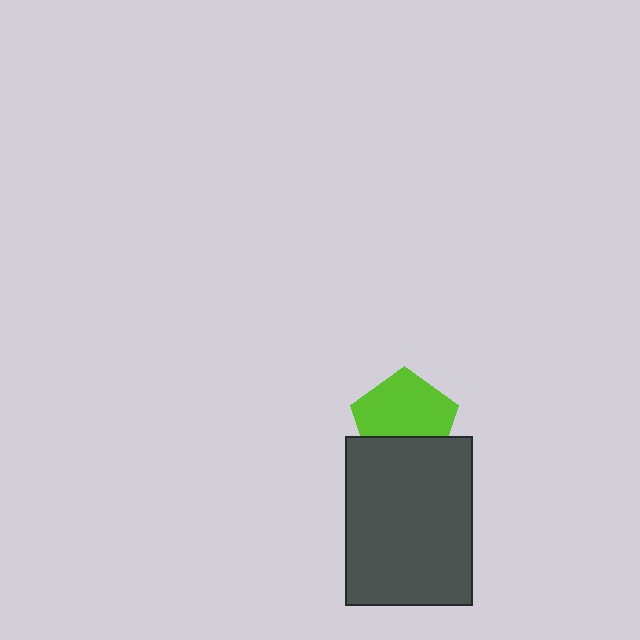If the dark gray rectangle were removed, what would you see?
You would see the complete lime pentagon.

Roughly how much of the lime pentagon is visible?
Most of it is visible (roughly 66%).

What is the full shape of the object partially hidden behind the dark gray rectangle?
The partially hidden object is a lime pentagon.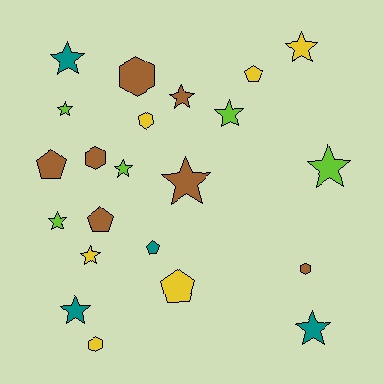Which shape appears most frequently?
Star, with 12 objects.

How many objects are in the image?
There are 22 objects.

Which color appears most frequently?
Brown, with 7 objects.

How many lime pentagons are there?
There are no lime pentagons.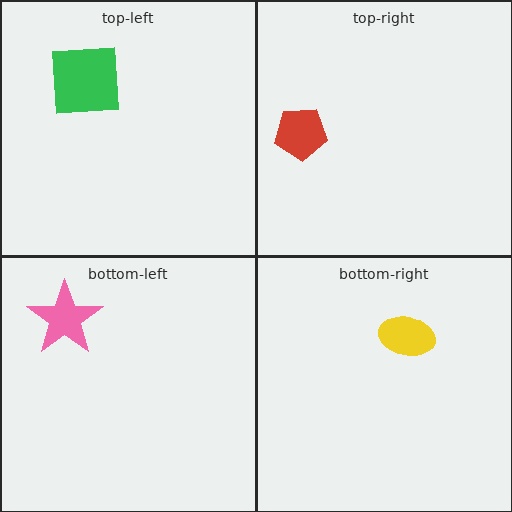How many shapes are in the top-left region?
1.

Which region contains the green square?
The top-left region.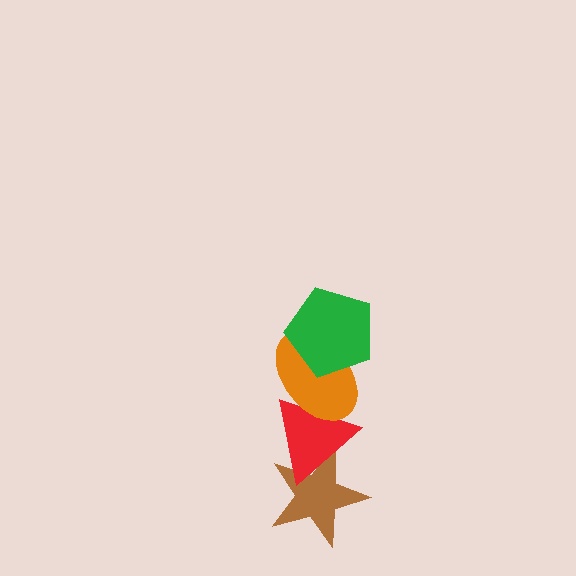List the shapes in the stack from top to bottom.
From top to bottom: the green pentagon, the orange ellipse, the red triangle, the brown star.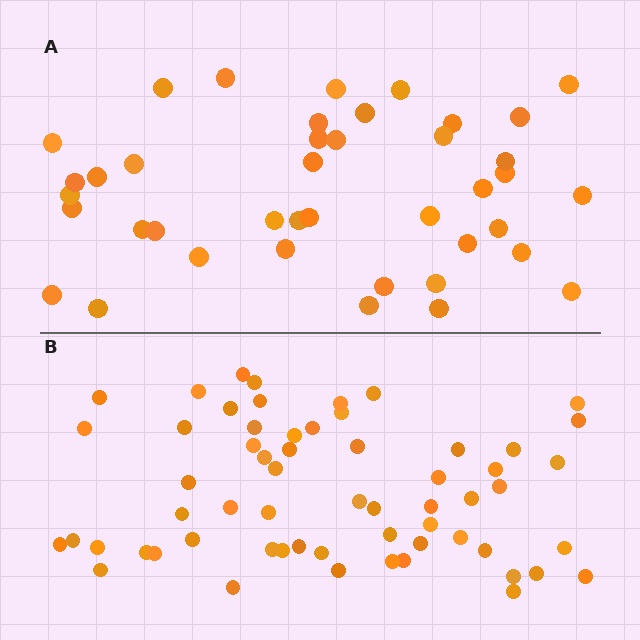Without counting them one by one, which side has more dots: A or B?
Region B (the bottom region) has more dots.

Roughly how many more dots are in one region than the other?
Region B has approximately 20 more dots than region A.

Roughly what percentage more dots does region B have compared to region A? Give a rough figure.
About 45% more.